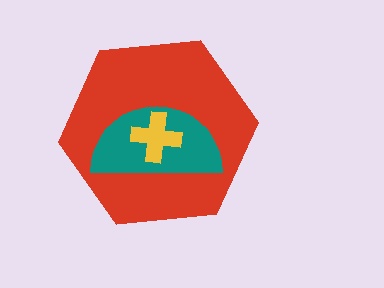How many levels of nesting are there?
3.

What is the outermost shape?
The red hexagon.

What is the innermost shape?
The yellow cross.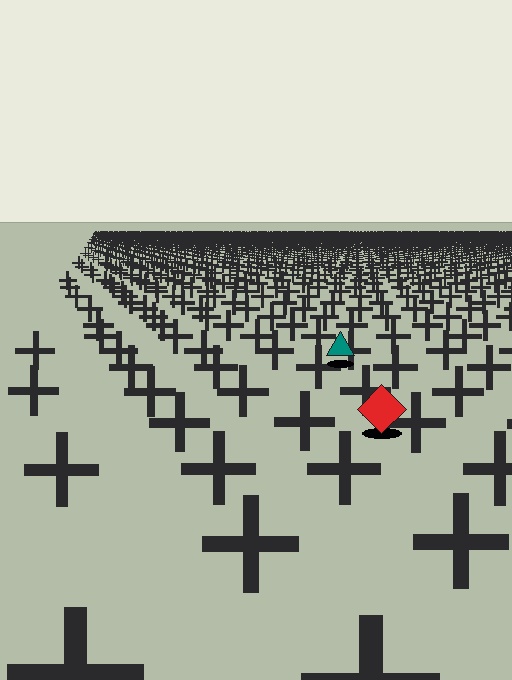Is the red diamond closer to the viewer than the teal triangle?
Yes. The red diamond is closer — you can tell from the texture gradient: the ground texture is coarser near it.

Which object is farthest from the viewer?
The teal triangle is farthest from the viewer. It appears smaller and the ground texture around it is denser.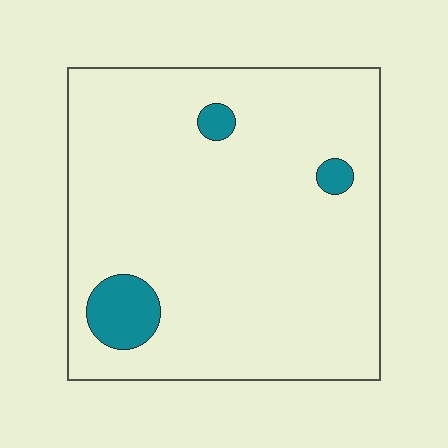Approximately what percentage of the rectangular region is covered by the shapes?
Approximately 5%.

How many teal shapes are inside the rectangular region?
3.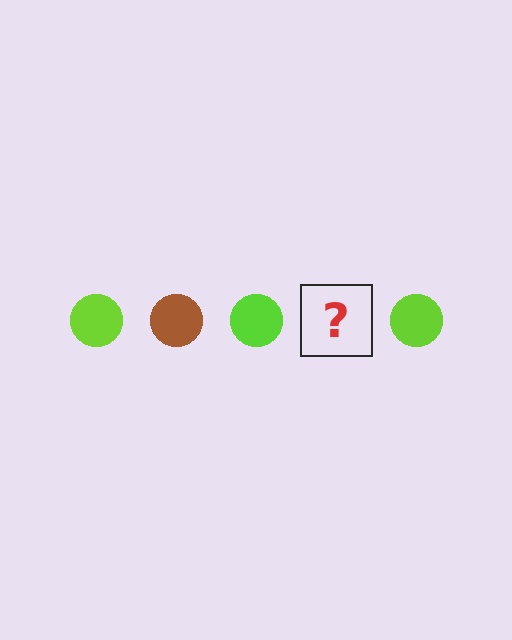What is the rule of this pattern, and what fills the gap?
The rule is that the pattern cycles through lime, brown circles. The gap should be filled with a brown circle.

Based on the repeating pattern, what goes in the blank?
The blank should be a brown circle.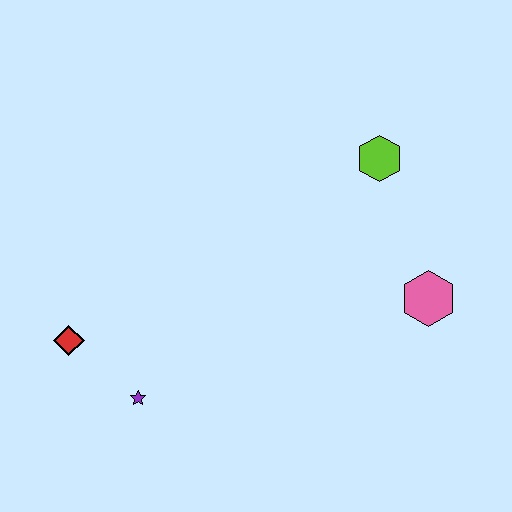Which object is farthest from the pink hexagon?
The red diamond is farthest from the pink hexagon.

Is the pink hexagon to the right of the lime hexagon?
Yes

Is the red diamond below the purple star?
No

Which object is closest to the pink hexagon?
The lime hexagon is closest to the pink hexagon.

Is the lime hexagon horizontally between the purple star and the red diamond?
No